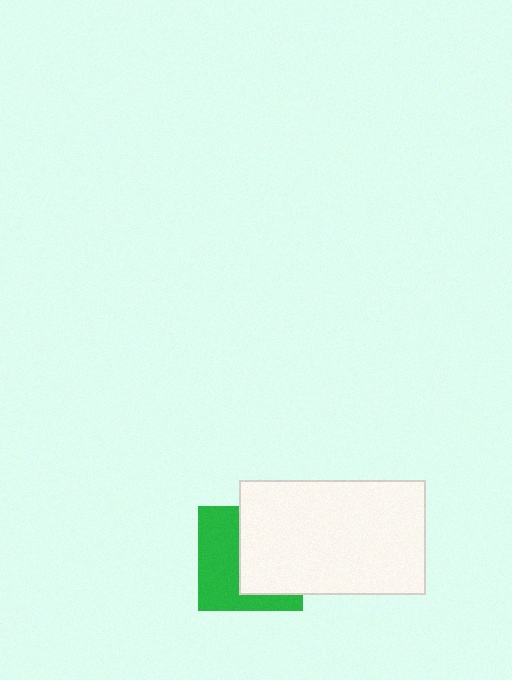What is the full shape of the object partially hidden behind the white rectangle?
The partially hidden object is a green square.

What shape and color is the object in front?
The object in front is a white rectangle.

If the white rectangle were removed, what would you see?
You would see the complete green square.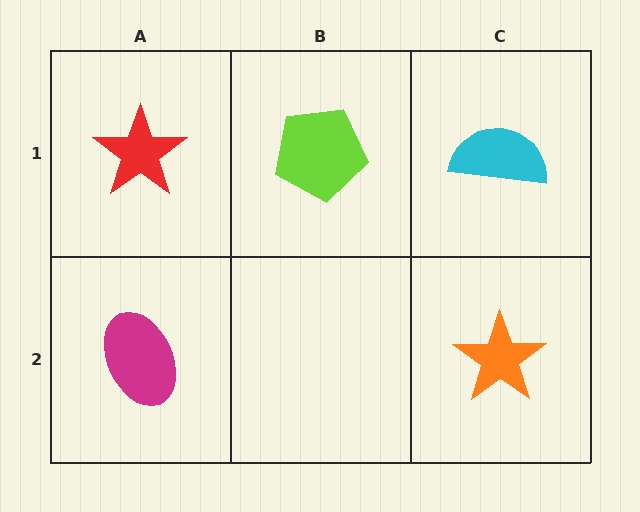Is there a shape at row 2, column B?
No, that cell is empty.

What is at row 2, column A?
A magenta ellipse.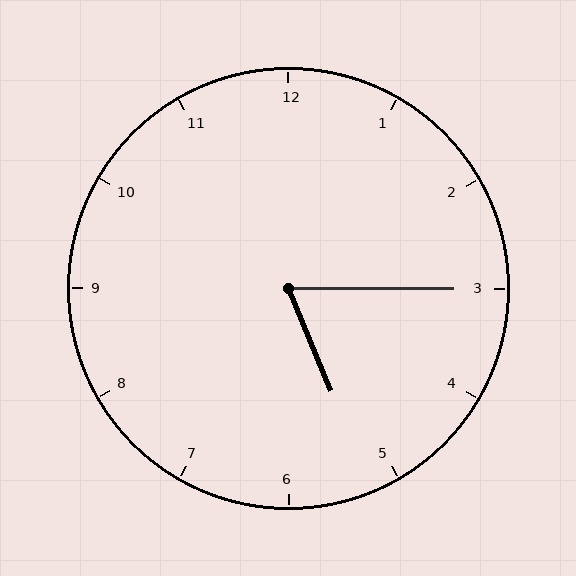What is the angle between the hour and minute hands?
Approximately 68 degrees.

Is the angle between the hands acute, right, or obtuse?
It is acute.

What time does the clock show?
5:15.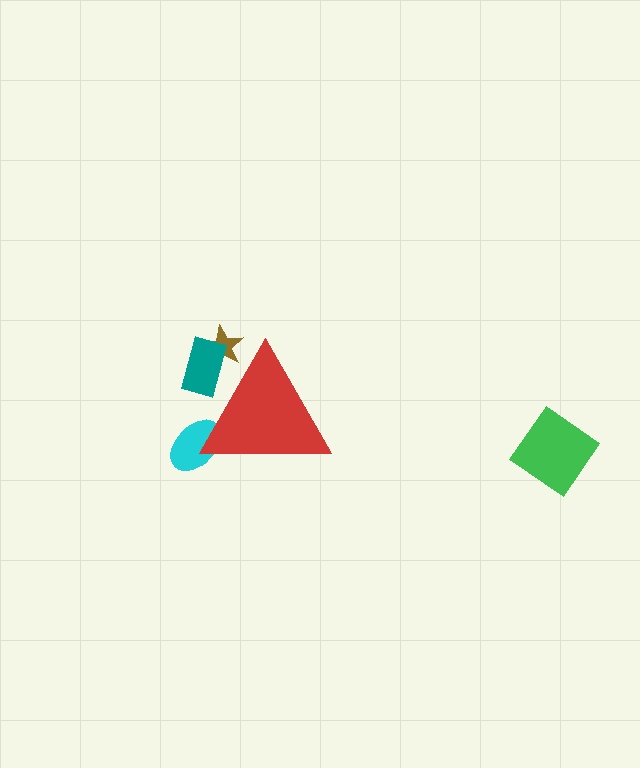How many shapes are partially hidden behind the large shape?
4 shapes are partially hidden.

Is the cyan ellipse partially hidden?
Yes, the cyan ellipse is partially hidden behind the red triangle.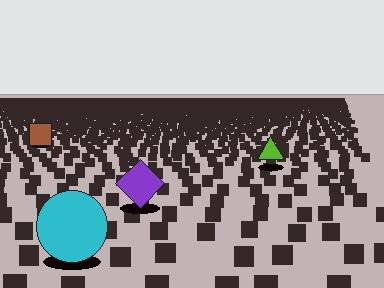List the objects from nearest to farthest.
From nearest to farthest: the cyan circle, the purple diamond, the lime triangle, the brown square.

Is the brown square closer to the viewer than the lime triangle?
No. The lime triangle is closer — you can tell from the texture gradient: the ground texture is coarser near it.